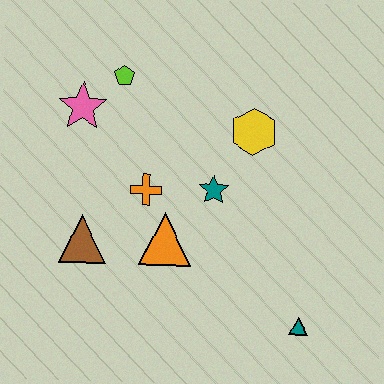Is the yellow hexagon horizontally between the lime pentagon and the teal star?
No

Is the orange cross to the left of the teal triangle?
Yes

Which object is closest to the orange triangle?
The orange cross is closest to the orange triangle.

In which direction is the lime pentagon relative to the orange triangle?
The lime pentagon is above the orange triangle.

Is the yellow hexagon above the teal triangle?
Yes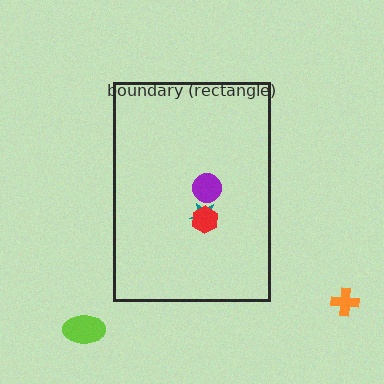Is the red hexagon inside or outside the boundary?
Inside.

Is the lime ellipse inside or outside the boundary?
Outside.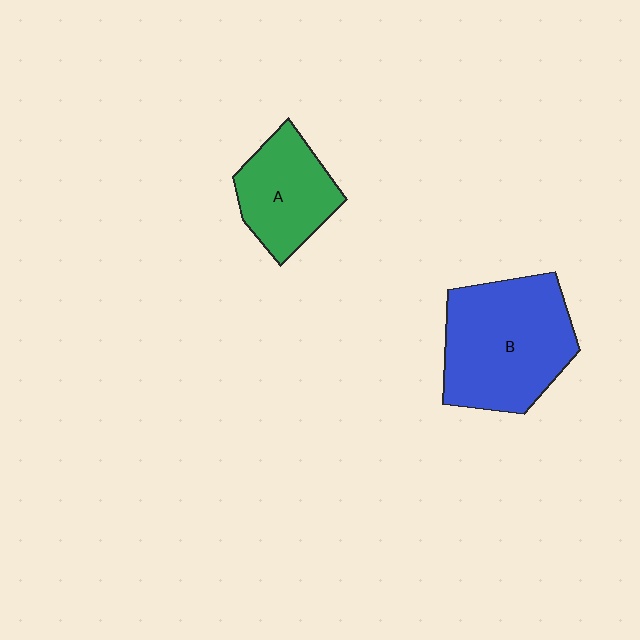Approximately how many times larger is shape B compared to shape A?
Approximately 1.6 times.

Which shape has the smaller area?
Shape A (green).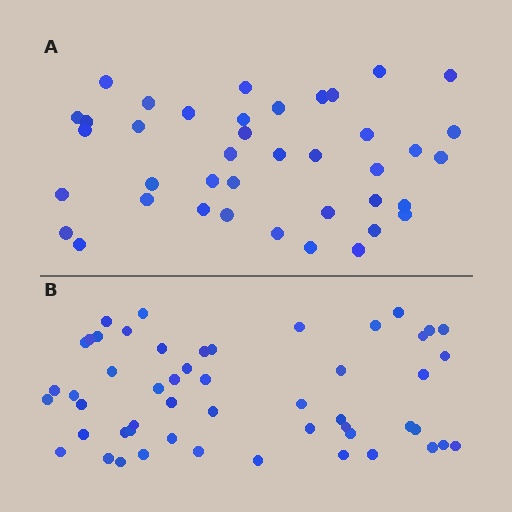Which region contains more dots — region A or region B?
Region B (the bottom region) has more dots.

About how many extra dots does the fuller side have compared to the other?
Region B has roughly 12 or so more dots than region A.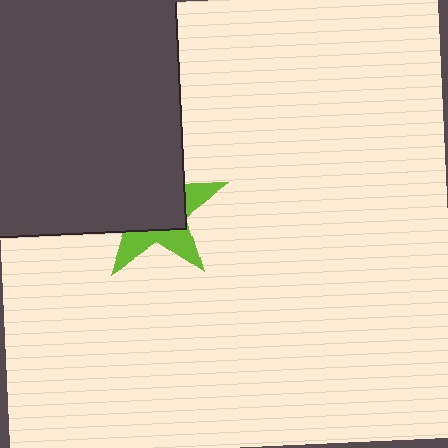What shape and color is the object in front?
The object in front is a dark gray square.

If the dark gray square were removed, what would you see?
You would see the complete lime star.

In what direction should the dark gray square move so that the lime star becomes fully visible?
The dark gray square should move toward the upper-left. That is the shortest direction to clear the overlap and leave the lime star fully visible.